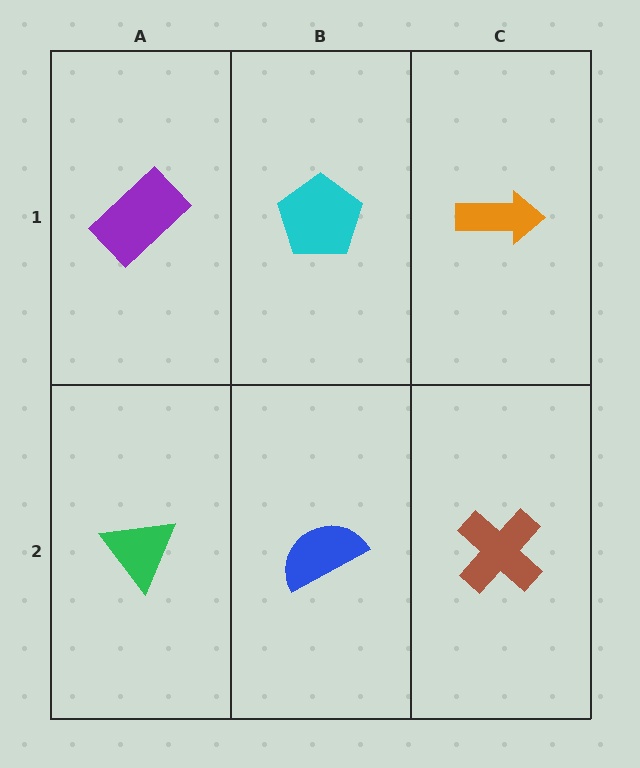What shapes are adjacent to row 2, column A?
A purple rectangle (row 1, column A), a blue semicircle (row 2, column B).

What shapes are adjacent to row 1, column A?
A green triangle (row 2, column A), a cyan pentagon (row 1, column B).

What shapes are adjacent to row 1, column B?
A blue semicircle (row 2, column B), a purple rectangle (row 1, column A), an orange arrow (row 1, column C).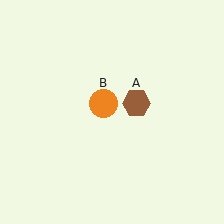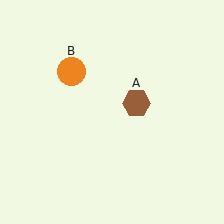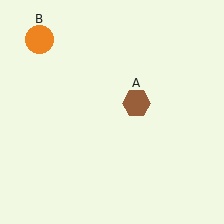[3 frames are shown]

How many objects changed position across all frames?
1 object changed position: orange circle (object B).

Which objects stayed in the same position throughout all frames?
Brown hexagon (object A) remained stationary.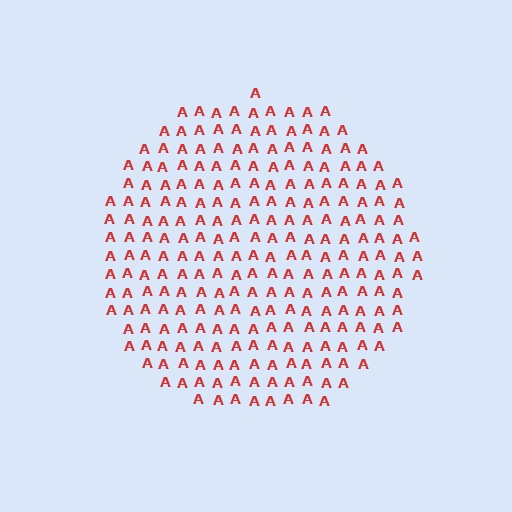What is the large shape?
The large shape is a circle.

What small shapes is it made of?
It is made of small letter A's.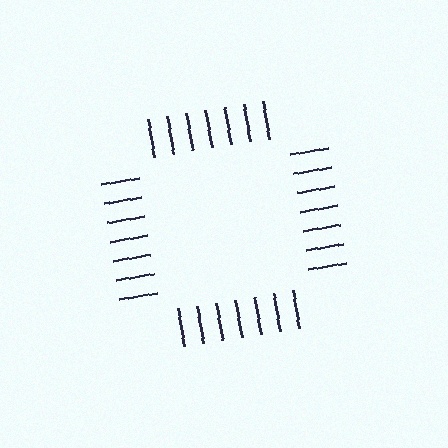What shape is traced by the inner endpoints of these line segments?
An illusory square — the line segments terminate on its edges but no continuous stroke is drawn.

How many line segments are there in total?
28 — 7 along each of the 4 edges.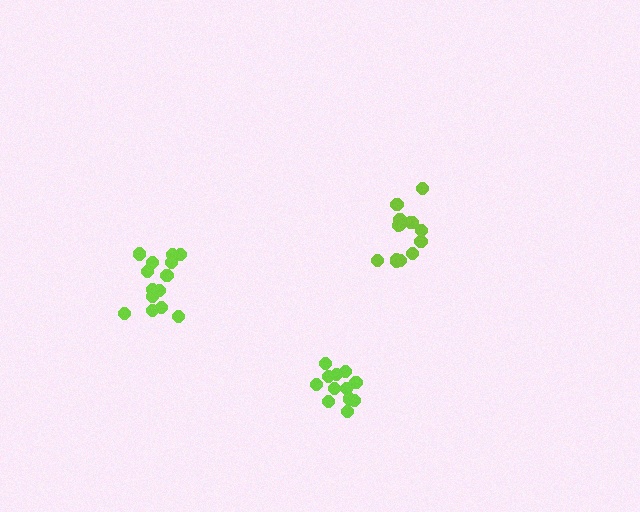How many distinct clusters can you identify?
There are 3 distinct clusters.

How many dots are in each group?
Group 1: 14 dots, Group 2: 14 dots, Group 3: 12 dots (40 total).